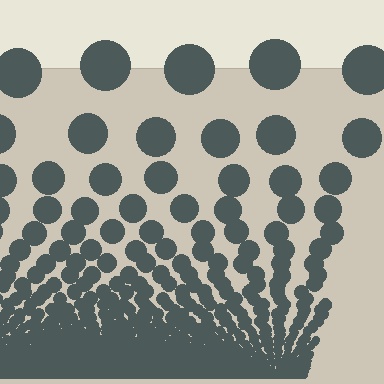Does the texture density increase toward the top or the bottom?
Density increases toward the bottom.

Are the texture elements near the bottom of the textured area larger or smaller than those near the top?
Smaller. The gradient is inverted — elements near the bottom are smaller and denser.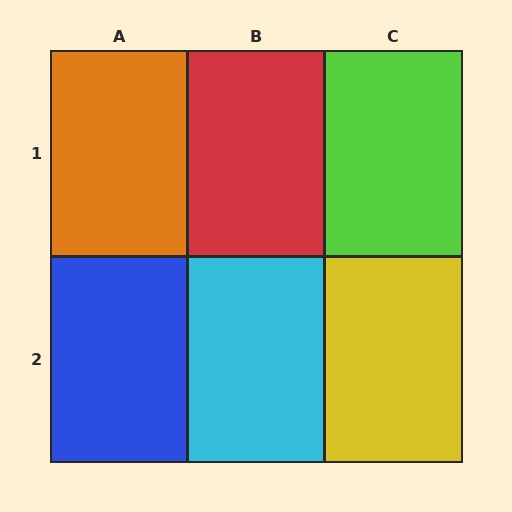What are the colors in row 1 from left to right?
Orange, red, lime.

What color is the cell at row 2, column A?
Blue.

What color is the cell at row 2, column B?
Cyan.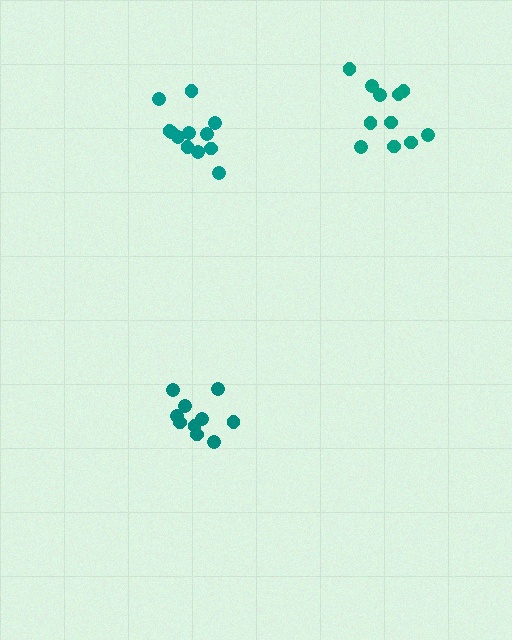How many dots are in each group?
Group 1: 10 dots, Group 2: 12 dots, Group 3: 11 dots (33 total).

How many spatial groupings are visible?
There are 3 spatial groupings.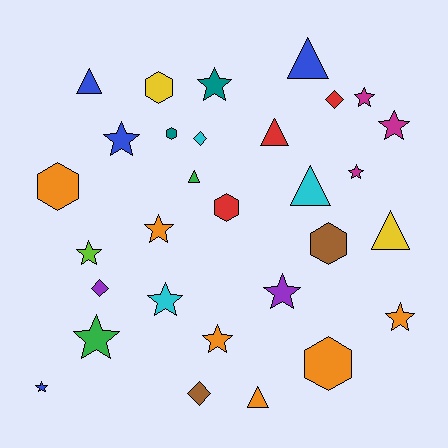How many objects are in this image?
There are 30 objects.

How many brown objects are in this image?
There are 2 brown objects.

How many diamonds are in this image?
There are 4 diamonds.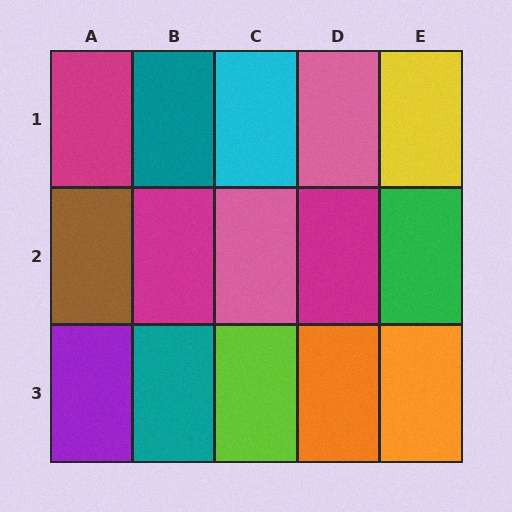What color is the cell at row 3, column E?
Orange.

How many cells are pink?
2 cells are pink.